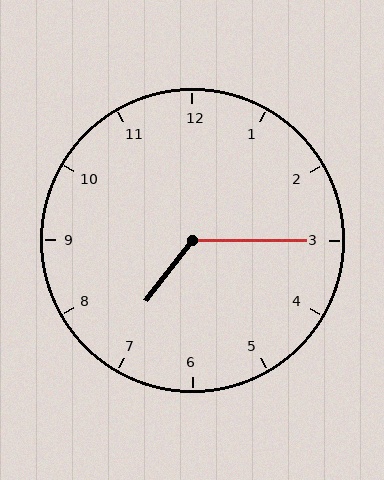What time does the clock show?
7:15.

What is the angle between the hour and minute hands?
Approximately 128 degrees.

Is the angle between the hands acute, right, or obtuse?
It is obtuse.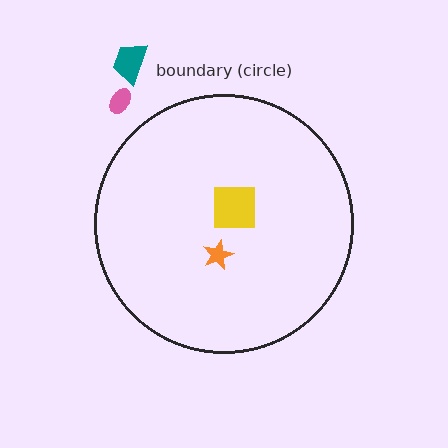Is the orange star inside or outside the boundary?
Inside.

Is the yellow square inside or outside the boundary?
Inside.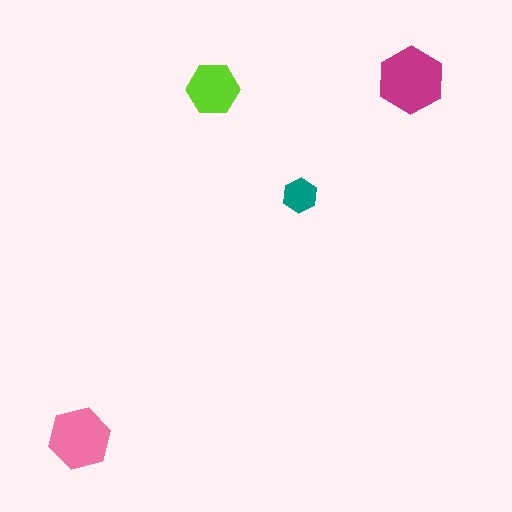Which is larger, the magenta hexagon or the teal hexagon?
The magenta one.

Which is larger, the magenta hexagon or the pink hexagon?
The magenta one.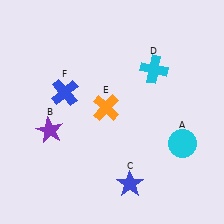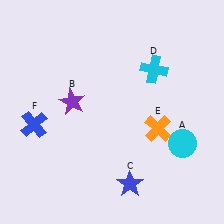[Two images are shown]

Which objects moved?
The objects that moved are: the purple star (B), the orange cross (E), the blue cross (F).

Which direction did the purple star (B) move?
The purple star (B) moved up.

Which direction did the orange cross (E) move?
The orange cross (E) moved right.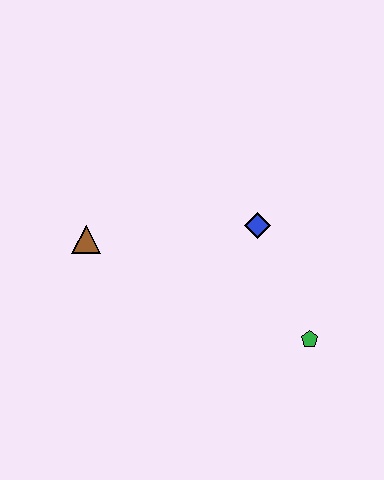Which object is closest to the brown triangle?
The blue diamond is closest to the brown triangle.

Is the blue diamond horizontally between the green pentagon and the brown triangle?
Yes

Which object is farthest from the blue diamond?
The brown triangle is farthest from the blue diamond.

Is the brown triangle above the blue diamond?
No